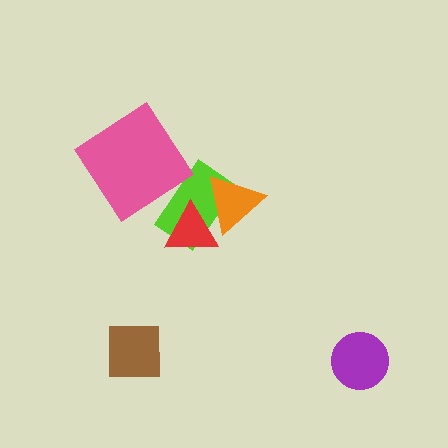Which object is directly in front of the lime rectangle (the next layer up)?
The red triangle is directly in front of the lime rectangle.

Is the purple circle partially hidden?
No, no other shape covers it.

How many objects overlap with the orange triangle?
2 objects overlap with the orange triangle.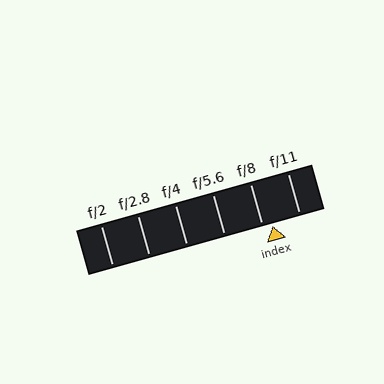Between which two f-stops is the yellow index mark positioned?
The index mark is between f/8 and f/11.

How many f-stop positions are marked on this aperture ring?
There are 6 f-stop positions marked.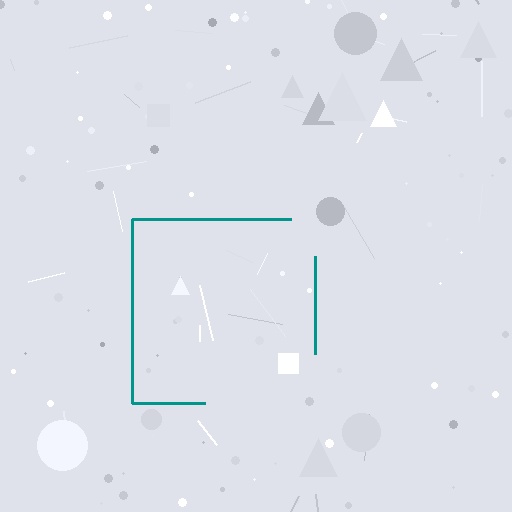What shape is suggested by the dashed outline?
The dashed outline suggests a square.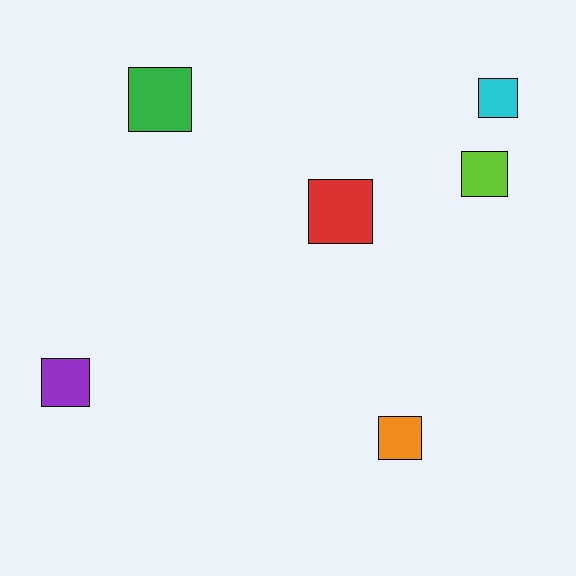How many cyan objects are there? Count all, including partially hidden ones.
There is 1 cyan object.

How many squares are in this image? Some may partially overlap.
There are 6 squares.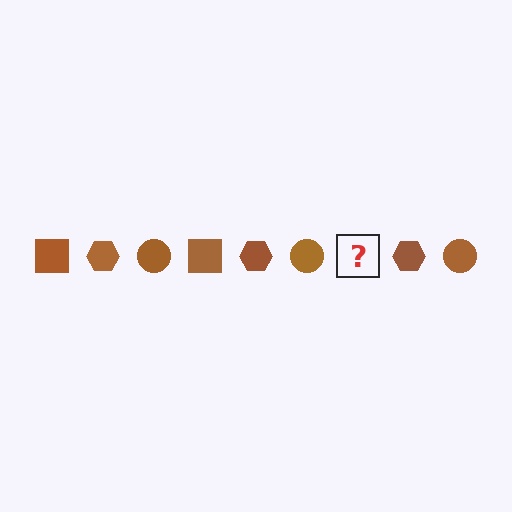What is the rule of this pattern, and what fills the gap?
The rule is that the pattern cycles through square, hexagon, circle shapes in brown. The gap should be filled with a brown square.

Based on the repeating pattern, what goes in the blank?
The blank should be a brown square.